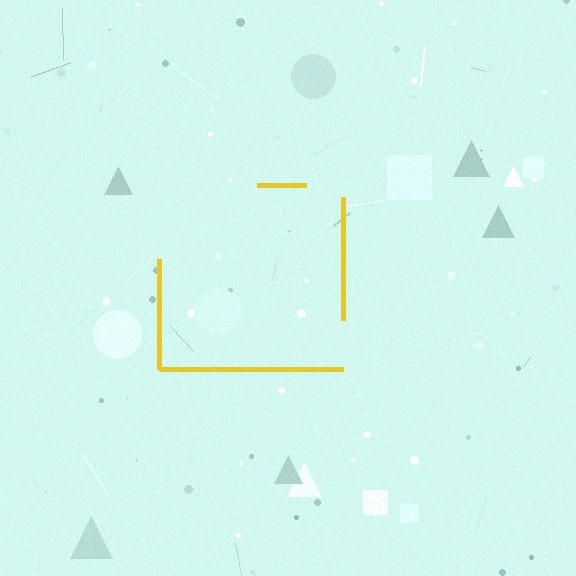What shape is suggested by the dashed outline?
The dashed outline suggests a square.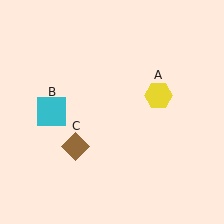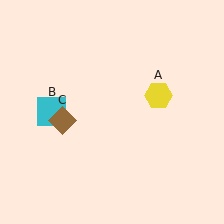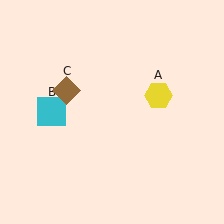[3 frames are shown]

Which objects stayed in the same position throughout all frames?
Yellow hexagon (object A) and cyan square (object B) remained stationary.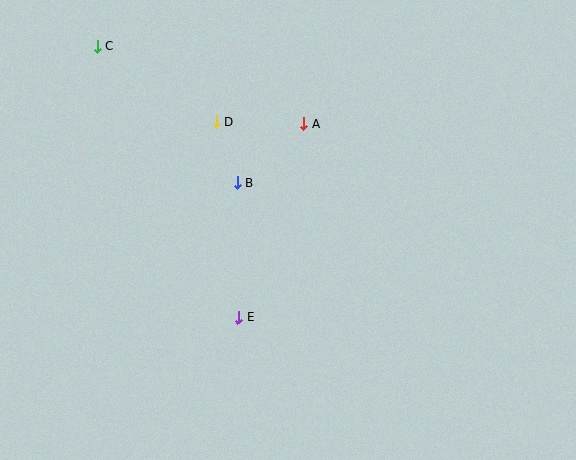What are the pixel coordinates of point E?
Point E is at (239, 317).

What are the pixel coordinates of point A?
Point A is at (304, 124).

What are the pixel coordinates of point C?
Point C is at (97, 46).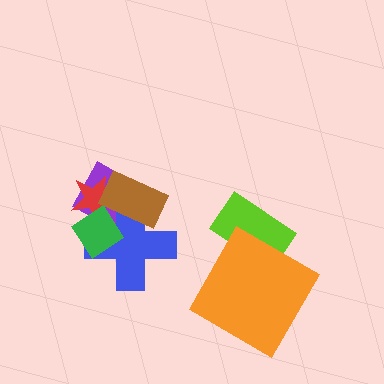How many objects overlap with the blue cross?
4 objects overlap with the blue cross.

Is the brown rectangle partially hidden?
No, no other shape covers it.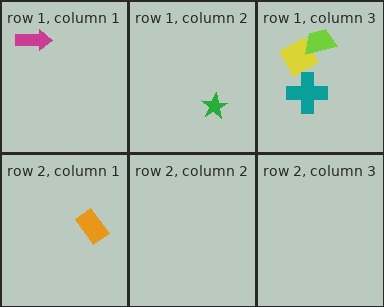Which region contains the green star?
The row 1, column 2 region.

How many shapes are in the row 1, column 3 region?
3.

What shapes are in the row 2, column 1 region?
The orange rectangle.